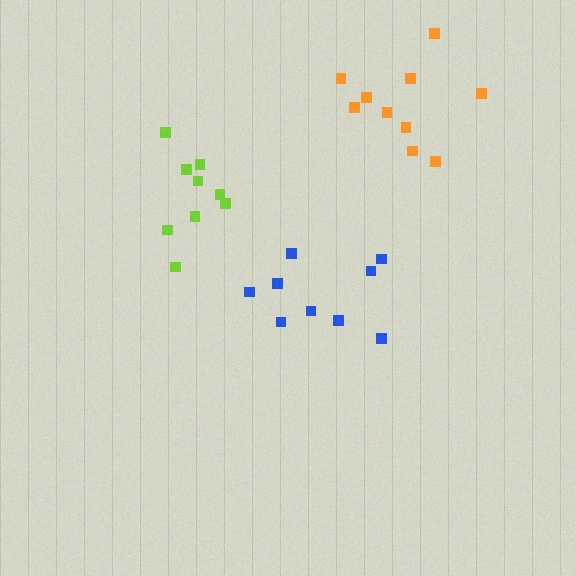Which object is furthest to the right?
The orange cluster is rightmost.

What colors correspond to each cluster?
The clusters are colored: blue, lime, orange.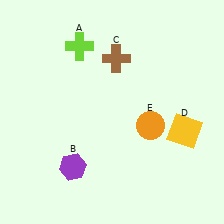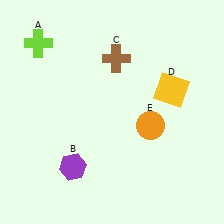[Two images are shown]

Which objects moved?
The objects that moved are: the lime cross (A), the yellow square (D).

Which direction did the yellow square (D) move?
The yellow square (D) moved up.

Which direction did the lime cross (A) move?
The lime cross (A) moved left.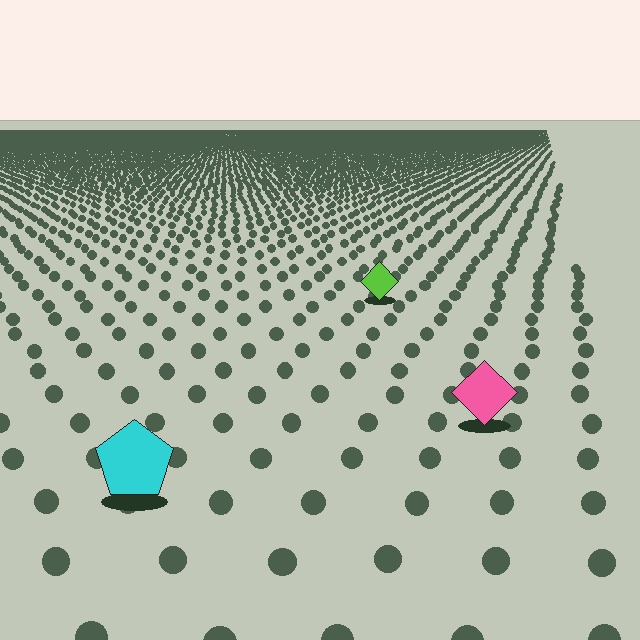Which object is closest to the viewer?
The cyan pentagon is closest. The texture marks near it are larger and more spread out.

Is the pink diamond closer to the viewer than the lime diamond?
Yes. The pink diamond is closer — you can tell from the texture gradient: the ground texture is coarser near it.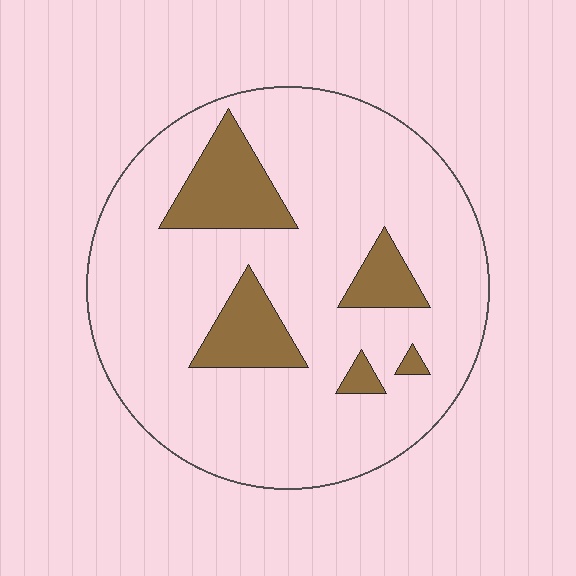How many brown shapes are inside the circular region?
5.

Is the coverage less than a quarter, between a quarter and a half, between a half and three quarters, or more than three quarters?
Less than a quarter.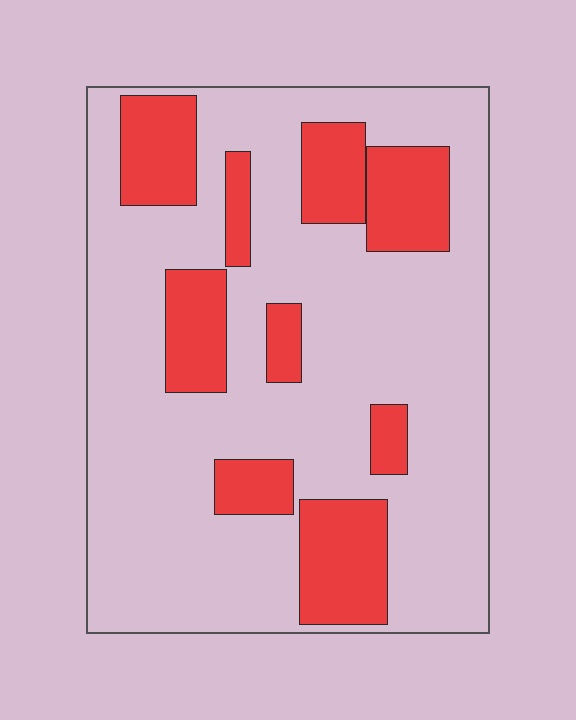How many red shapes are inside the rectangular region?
9.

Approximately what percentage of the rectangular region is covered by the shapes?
Approximately 25%.